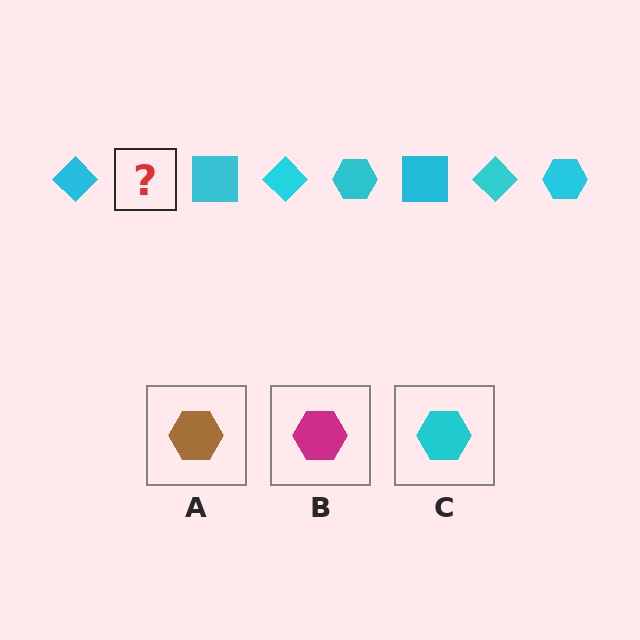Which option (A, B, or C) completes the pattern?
C.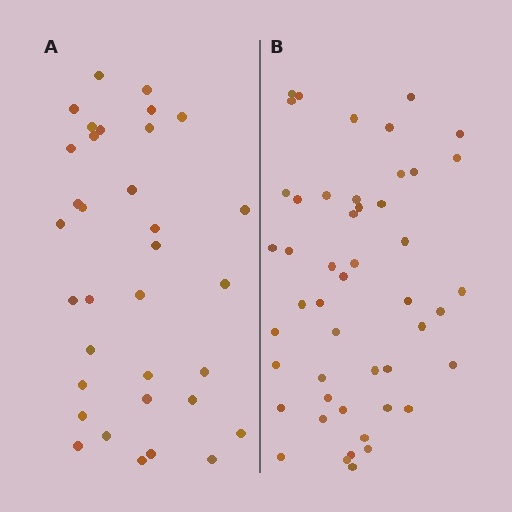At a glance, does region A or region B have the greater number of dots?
Region B (the right region) has more dots.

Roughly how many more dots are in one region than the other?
Region B has approximately 15 more dots than region A.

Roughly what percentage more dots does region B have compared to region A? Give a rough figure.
About 40% more.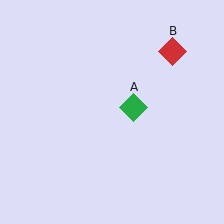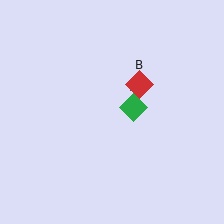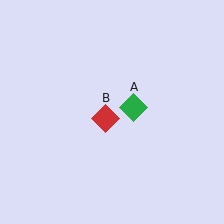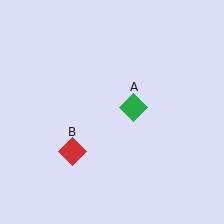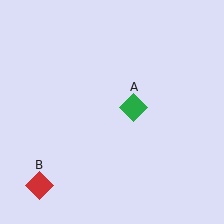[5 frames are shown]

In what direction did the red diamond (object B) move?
The red diamond (object B) moved down and to the left.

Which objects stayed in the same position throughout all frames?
Green diamond (object A) remained stationary.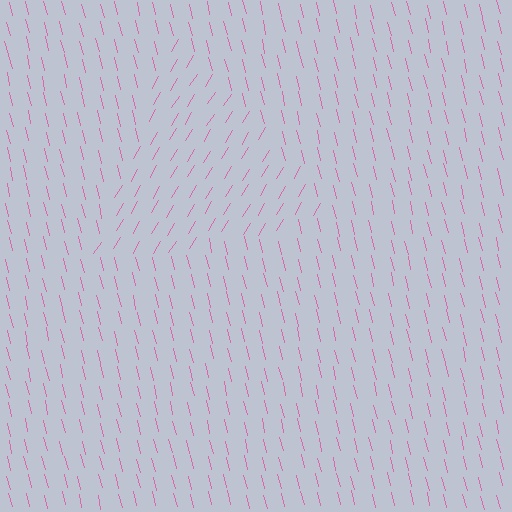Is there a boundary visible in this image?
Yes, there is a texture boundary formed by a change in line orientation.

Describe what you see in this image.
The image is filled with small pink line segments. A triangle region in the image has lines oriented differently from the surrounding lines, creating a visible texture boundary.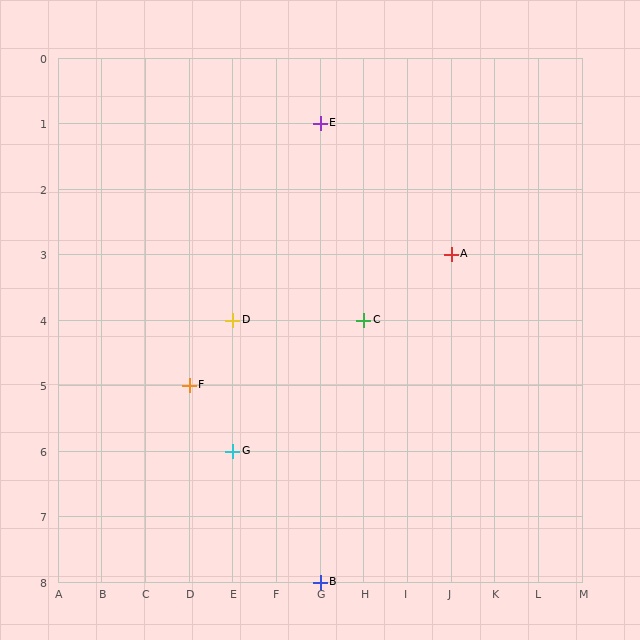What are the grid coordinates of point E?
Point E is at grid coordinates (G, 1).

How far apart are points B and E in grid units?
Points B and E are 7 rows apart.